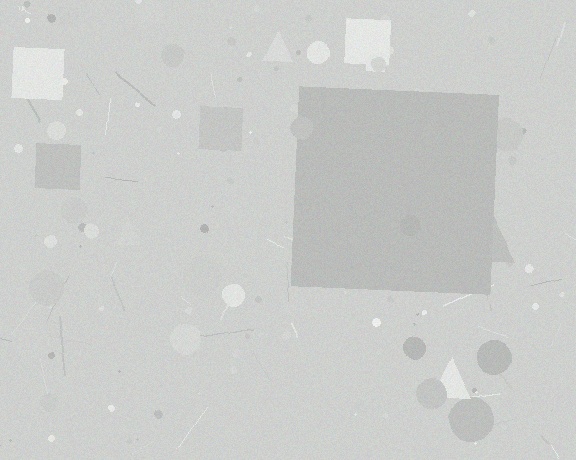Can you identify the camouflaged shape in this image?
The camouflaged shape is a square.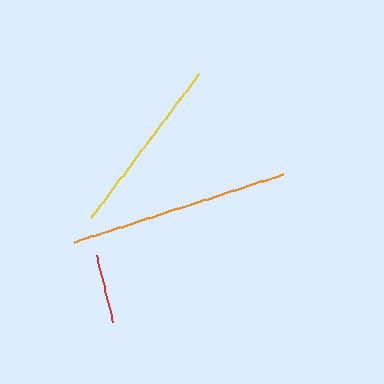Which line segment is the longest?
The orange line is the longest at approximately 220 pixels.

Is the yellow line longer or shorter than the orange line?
The orange line is longer than the yellow line.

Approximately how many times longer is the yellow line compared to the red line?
The yellow line is approximately 2.6 times the length of the red line.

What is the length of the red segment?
The red segment is approximately 70 pixels long.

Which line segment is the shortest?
The red line is the shortest at approximately 70 pixels.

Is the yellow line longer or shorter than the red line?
The yellow line is longer than the red line.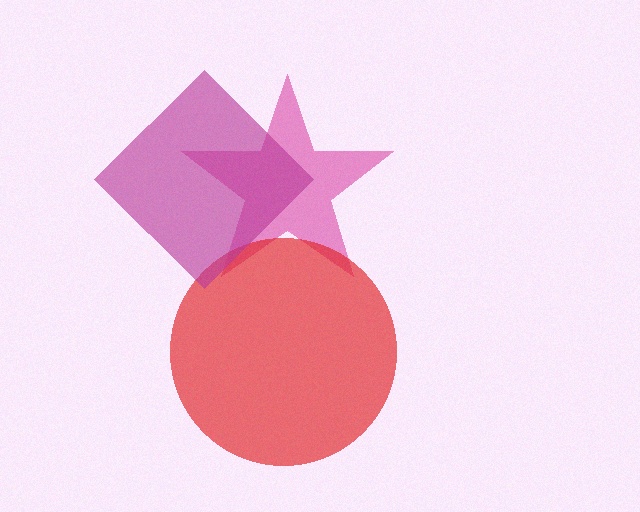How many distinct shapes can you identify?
There are 3 distinct shapes: a pink star, a red circle, a magenta diamond.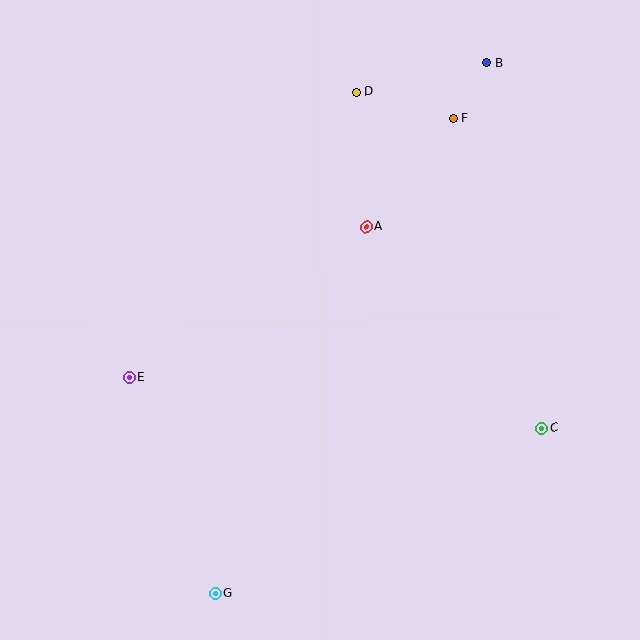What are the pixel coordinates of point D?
Point D is at (356, 92).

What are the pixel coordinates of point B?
Point B is at (487, 63).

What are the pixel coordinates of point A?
Point A is at (366, 227).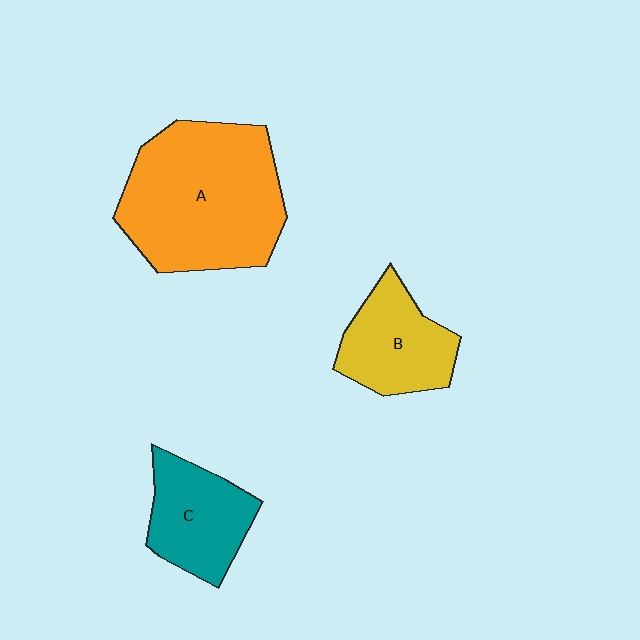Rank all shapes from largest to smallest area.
From largest to smallest: A (orange), B (yellow), C (teal).